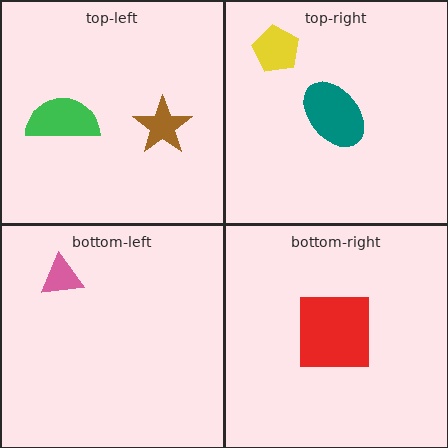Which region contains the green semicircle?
The top-left region.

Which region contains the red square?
The bottom-right region.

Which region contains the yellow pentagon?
The top-right region.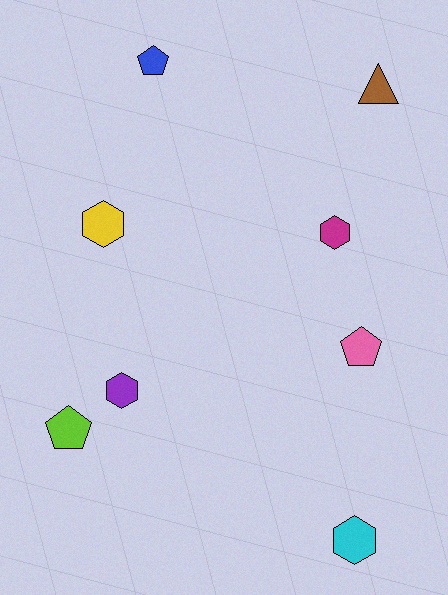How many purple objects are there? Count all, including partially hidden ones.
There is 1 purple object.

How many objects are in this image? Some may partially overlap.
There are 8 objects.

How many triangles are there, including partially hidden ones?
There is 1 triangle.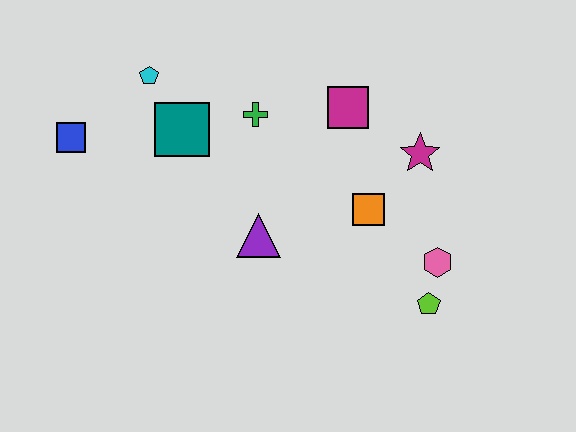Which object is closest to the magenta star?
The orange square is closest to the magenta star.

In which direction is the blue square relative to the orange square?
The blue square is to the left of the orange square.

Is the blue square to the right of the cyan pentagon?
No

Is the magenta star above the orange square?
Yes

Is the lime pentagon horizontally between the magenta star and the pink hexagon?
Yes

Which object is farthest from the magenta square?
The blue square is farthest from the magenta square.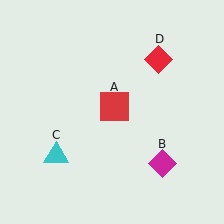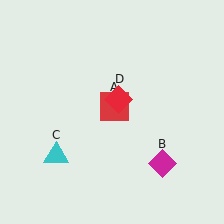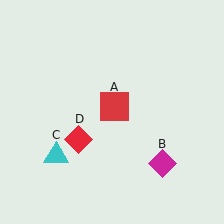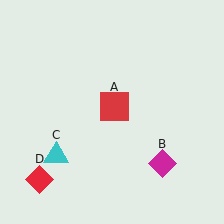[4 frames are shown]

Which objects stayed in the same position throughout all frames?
Red square (object A) and magenta diamond (object B) and cyan triangle (object C) remained stationary.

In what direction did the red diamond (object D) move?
The red diamond (object D) moved down and to the left.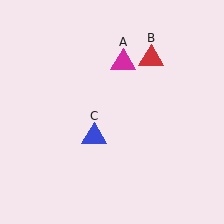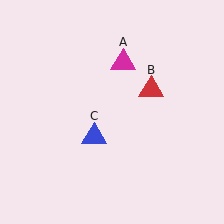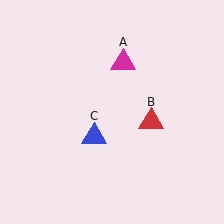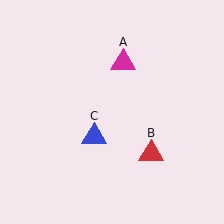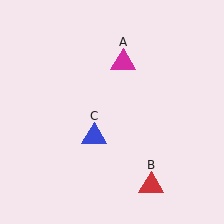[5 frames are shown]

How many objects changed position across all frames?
1 object changed position: red triangle (object B).